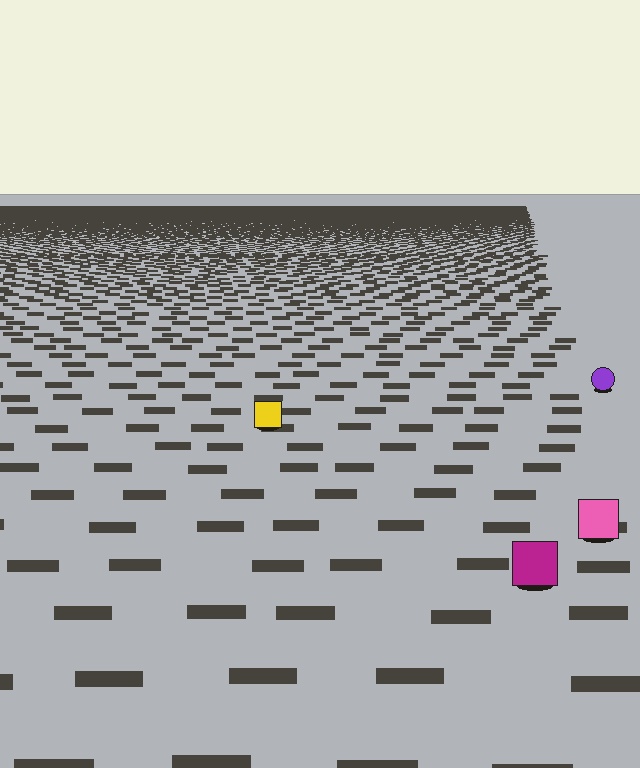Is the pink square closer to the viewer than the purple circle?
Yes. The pink square is closer — you can tell from the texture gradient: the ground texture is coarser near it.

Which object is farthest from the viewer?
The purple circle is farthest from the viewer. It appears smaller and the ground texture around it is denser.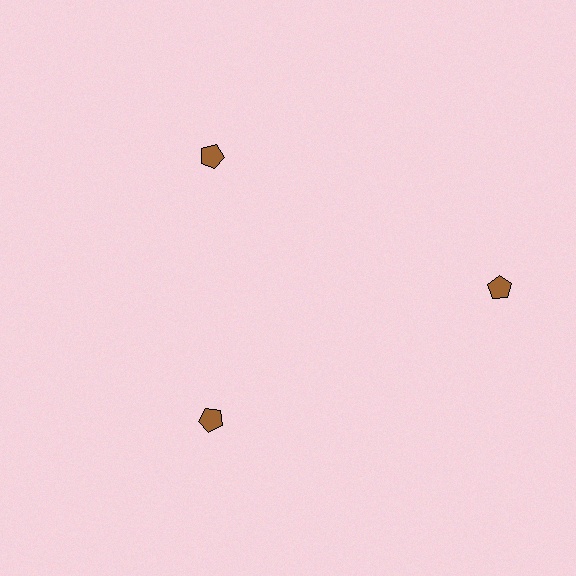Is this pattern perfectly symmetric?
No. The 3 brown pentagons are arranged in a ring, but one element near the 3 o'clock position is pushed outward from the center, breaking the 3-fold rotational symmetry.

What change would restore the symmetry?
The symmetry would be restored by moving it inward, back onto the ring so that all 3 pentagons sit at equal angles and equal distance from the center.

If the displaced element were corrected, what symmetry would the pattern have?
It would have 3-fold rotational symmetry — the pattern would map onto itself every 120 degrees.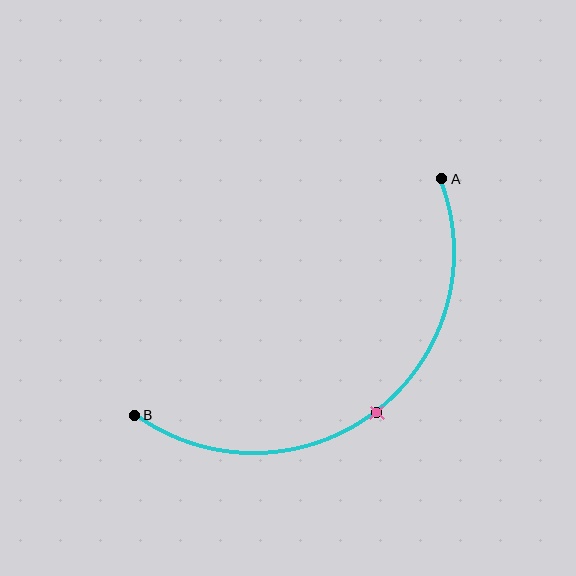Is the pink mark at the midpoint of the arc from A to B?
Yes. The pink mark lies on the arc at equal arc-length from both A and B — it is the arc midpoint.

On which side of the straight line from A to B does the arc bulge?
The arc bulges below and to the right of the straight line connecting A and B.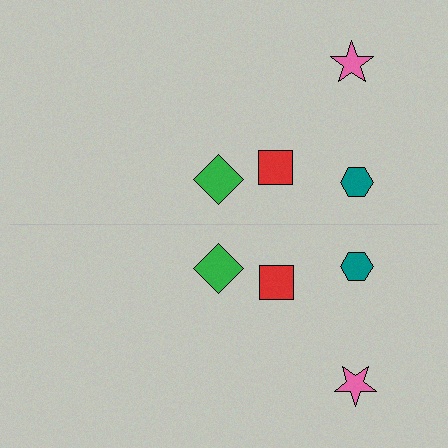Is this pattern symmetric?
Yes, this pattern has bilateral (reflection) symmetry.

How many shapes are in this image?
There are 8 shapes in this image.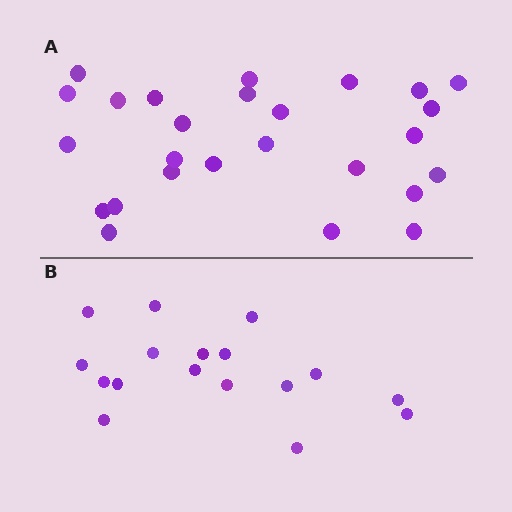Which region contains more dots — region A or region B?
Region A (the top region) has more dots.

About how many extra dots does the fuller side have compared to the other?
Region A has roughly 8 or so more dots than region B.